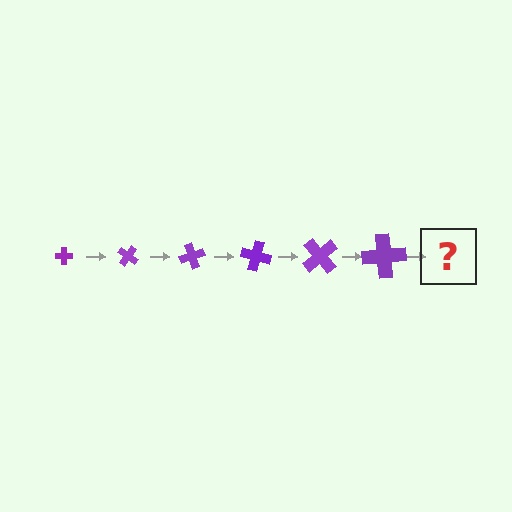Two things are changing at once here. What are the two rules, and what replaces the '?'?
The two rules are that the cross grows larger each step and it rotates 35 degrees each step. The '?' should be a cross, larger than the previous one and rotated 210 degrees from the start.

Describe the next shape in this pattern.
It should be a cross, larger than the previous one and rotated 210 degrees from the start.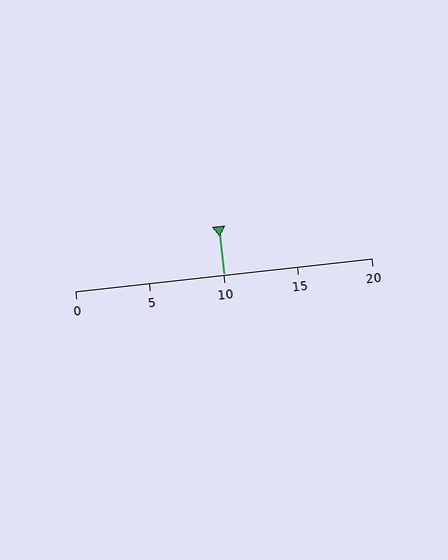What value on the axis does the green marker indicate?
The marker indicates approximately 10.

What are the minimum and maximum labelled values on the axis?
The axis runs from 0 to 20.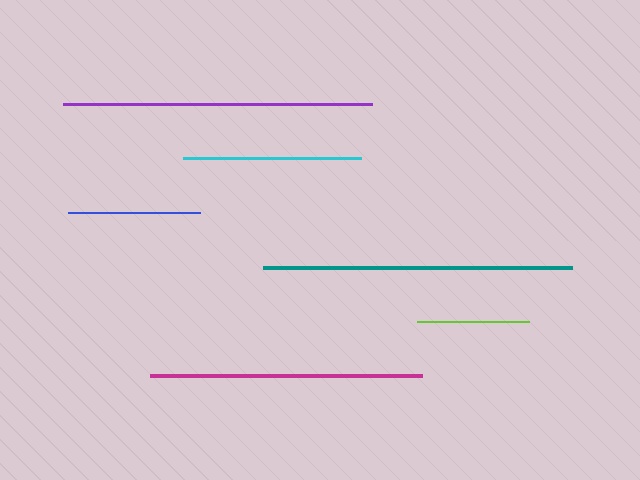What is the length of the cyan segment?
The cyan segment is approximately 178 pixels long.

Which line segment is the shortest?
The lime line is the shortest at approximately 112 pixels.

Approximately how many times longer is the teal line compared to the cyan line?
The teal line is approximately 1.7 times the length of the cyan line.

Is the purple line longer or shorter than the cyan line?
The purple line is longer than the cyan line.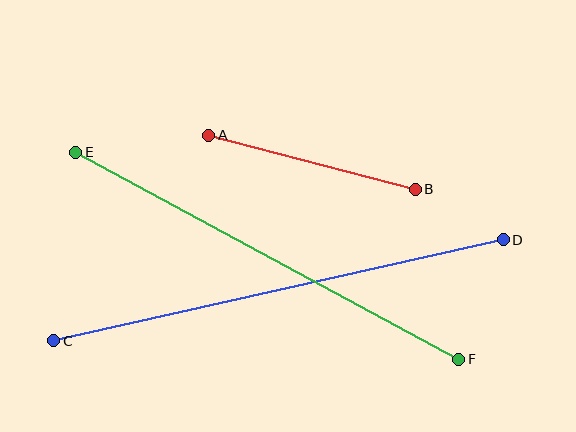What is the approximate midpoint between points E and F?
The midpoint is at approximately (267, 256) pixels.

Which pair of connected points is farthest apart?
Points C and D are farthest apart.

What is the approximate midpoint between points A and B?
The midpoint is at approximately (312, 162) pixels.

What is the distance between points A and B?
The distance is approximately 214 pixels.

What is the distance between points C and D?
The distance is approximately 461 pixels.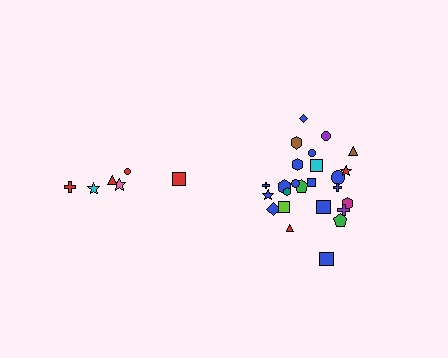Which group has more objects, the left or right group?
The right group.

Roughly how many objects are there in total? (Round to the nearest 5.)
Roughly 30 objects in total.